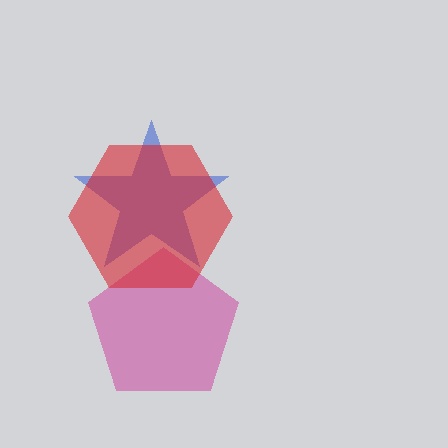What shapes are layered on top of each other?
The layered shapes are: a magenta pentagon, a blue star, a red hexagon.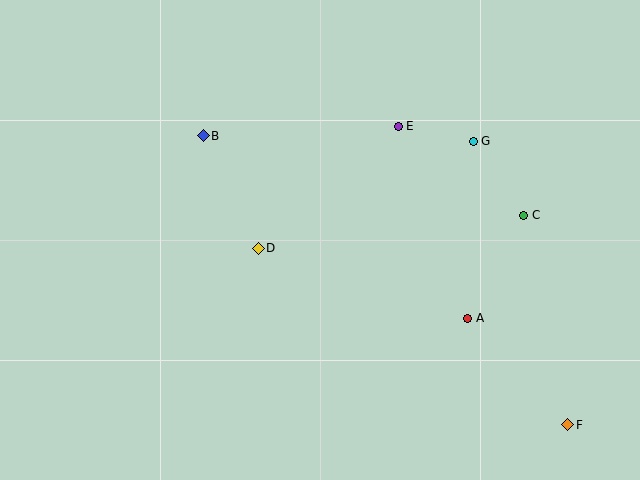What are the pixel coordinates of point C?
Point C is at (524, 215).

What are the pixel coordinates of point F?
Point F is at (568, 425).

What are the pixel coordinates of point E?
Point E is at (398, 126).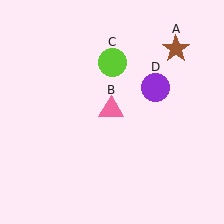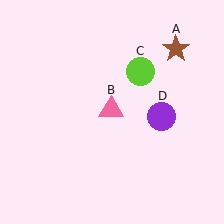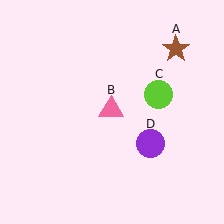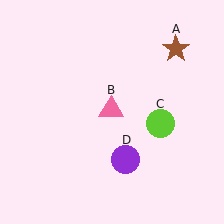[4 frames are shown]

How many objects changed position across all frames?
2 objects changed position: lime circle (object C), purple circle (object D).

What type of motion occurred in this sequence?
The lime circle (object C), purple circle (object D) rotated clockwise around the center of the scene.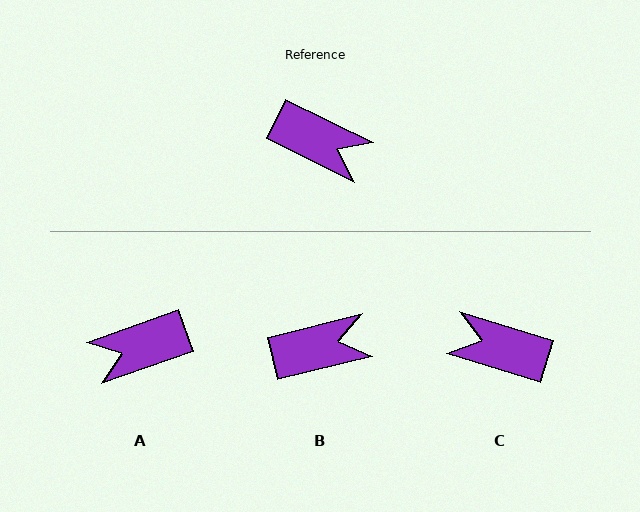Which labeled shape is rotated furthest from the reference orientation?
C, about 171 degrees away.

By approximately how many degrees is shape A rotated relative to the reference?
Approximately 134 degrees clockwise.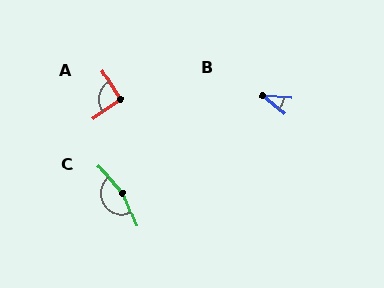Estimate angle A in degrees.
Approximately 93 degrees.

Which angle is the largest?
C, at approximately 162 degrees.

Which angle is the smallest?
B, at approximately 34 degrees.